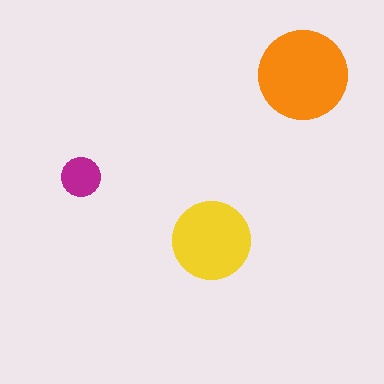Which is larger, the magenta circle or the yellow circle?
The yellow one.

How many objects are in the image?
There are 3 objects in the image.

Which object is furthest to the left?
The magenta circle is leftmost.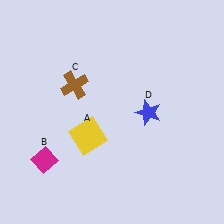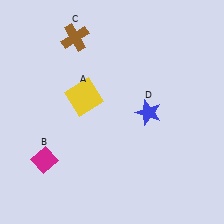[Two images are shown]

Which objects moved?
The objects that moved are: the yellow square (A), the brown cross (C).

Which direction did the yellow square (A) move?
The yellow square (A) moved up.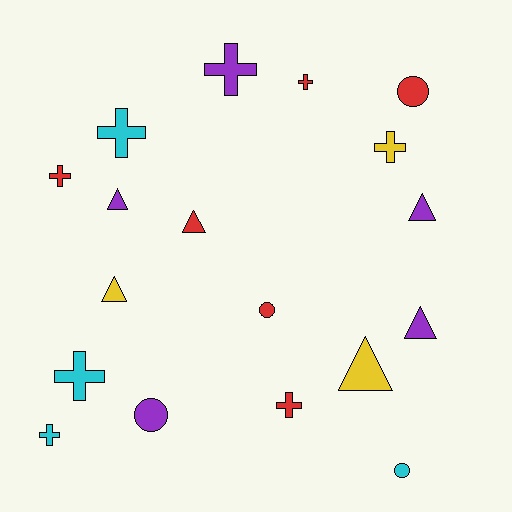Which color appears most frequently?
Red, with 6 objects.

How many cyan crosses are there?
There are 3 cyan crosses.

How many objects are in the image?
There are 18 objects.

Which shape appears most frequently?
Cross, with 8 objects.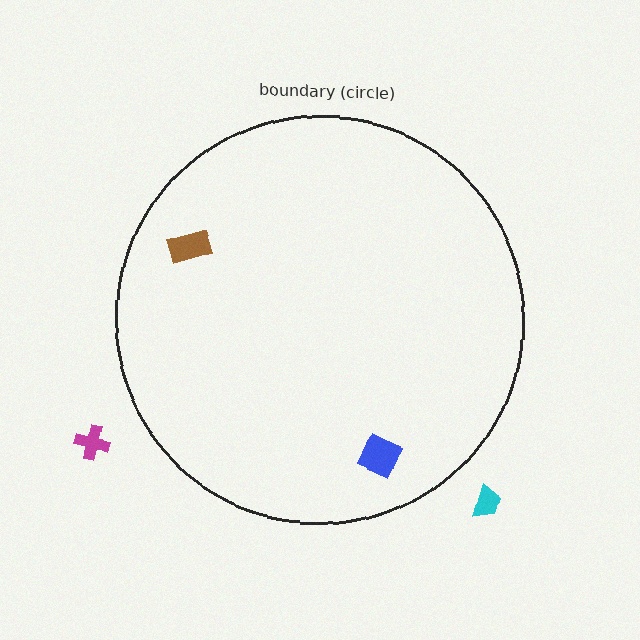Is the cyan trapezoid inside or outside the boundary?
Outside.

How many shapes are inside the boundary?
2 inside, 2 outside.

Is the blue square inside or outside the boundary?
Inside.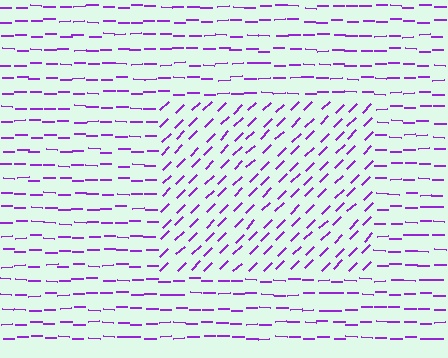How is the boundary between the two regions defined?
The boundary is defined purely by a change in line orientation (approximately 45 degrees difference). All lines are the same color and thickness.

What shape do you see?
I see a rectangle.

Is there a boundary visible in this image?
Yes, there is a texture boundary formed by a change in line orientation.